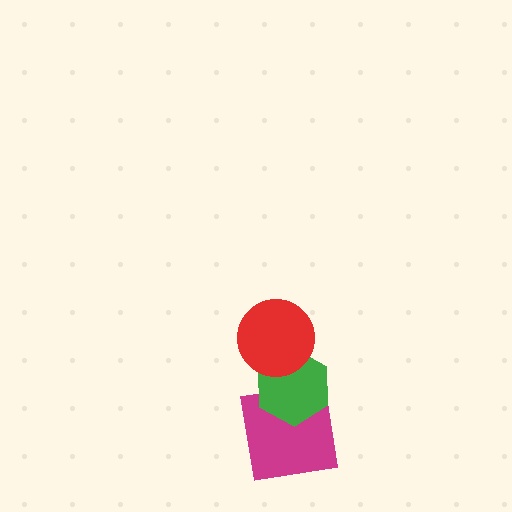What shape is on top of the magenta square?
The green hexagon is on top of the magenta square.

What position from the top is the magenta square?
The magenta square is 3rd from the top.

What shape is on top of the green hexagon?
The red circle is on top of the green hexagon.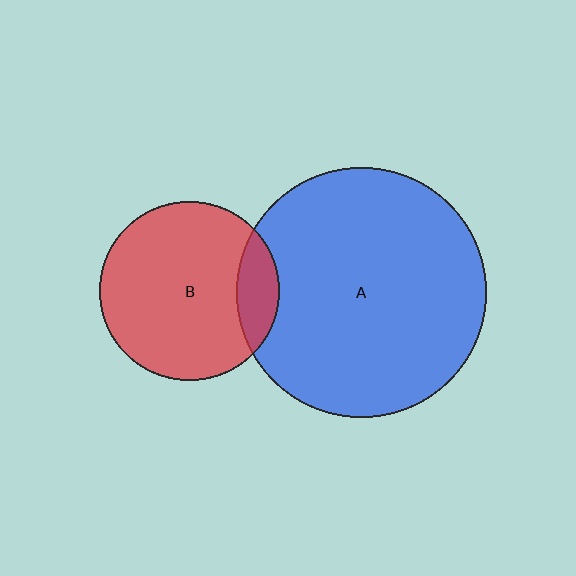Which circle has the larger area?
Circle A (blue).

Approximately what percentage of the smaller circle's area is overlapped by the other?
Approximately 15%.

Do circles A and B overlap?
Yes.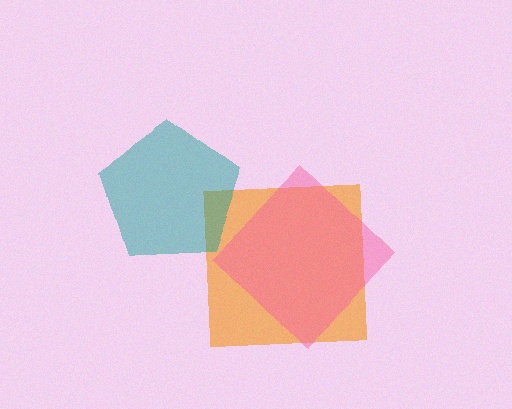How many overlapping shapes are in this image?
There are 3 overlapping shapes in the image.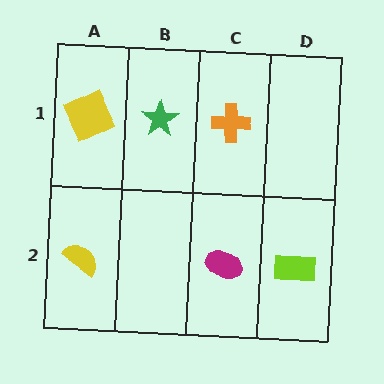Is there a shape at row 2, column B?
No, that cell is empty.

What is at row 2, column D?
A lime rectangle.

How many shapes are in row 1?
3 shapes.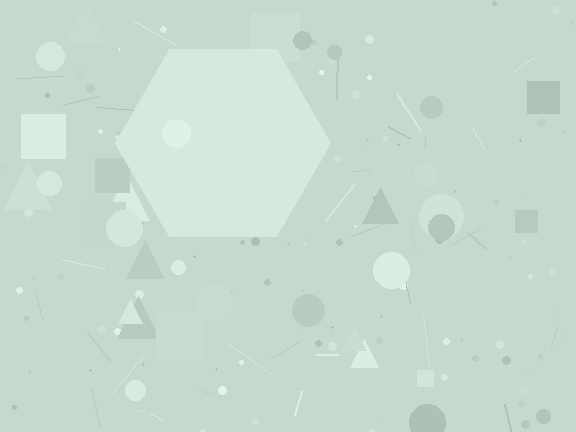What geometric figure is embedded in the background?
A hexagon is embedded in the background.